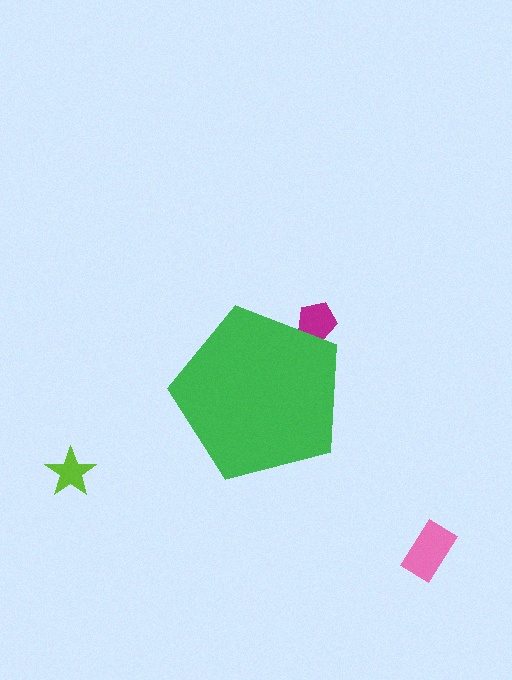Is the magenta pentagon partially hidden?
Yes, the magenta pentagon is partially hidden behind the green pentagon.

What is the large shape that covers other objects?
A green pentagon.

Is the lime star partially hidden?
No, the lime star is fully visible.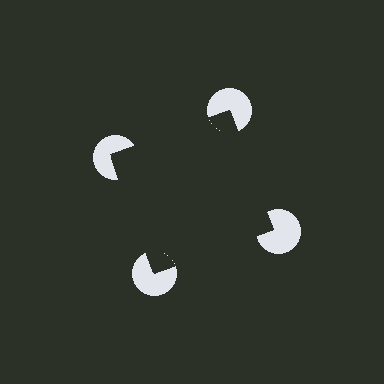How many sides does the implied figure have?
4 sides.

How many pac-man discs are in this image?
There are 4 — one at each vertex of the illusory square.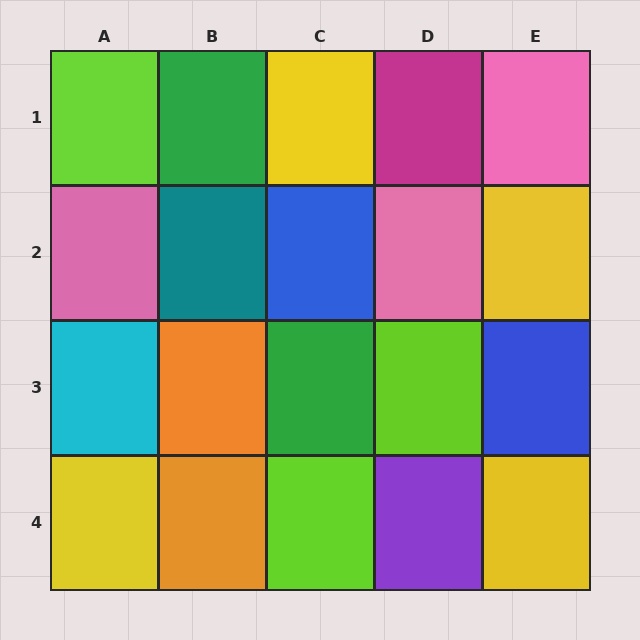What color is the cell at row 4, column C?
Lime.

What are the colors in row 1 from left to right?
Lime, green, yellow, magenta, pink.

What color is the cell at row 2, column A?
Pink.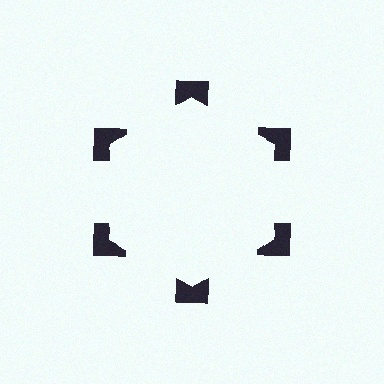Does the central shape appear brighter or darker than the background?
It typically appears slightly brighter than the background, even though no actual brightness change is drawn.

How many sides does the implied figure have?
6 sides.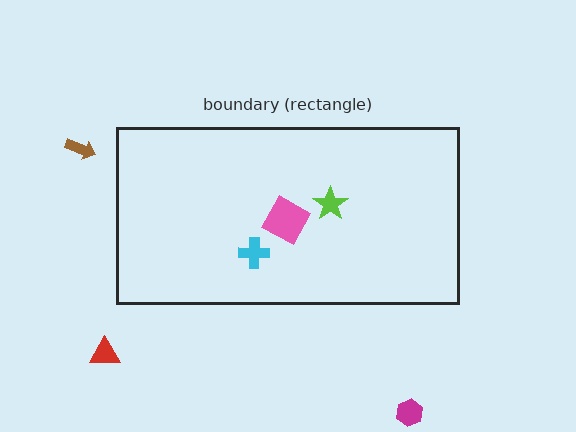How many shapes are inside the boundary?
3 inside, 3 outside.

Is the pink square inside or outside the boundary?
Inside.